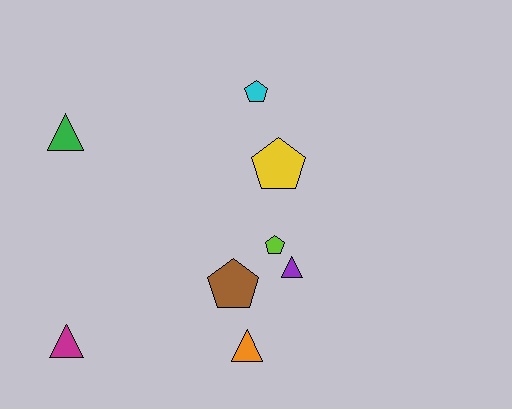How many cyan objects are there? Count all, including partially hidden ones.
There is 1 cyan object.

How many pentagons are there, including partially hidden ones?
There are 4 pentagons.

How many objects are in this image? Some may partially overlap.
There are 8 objects.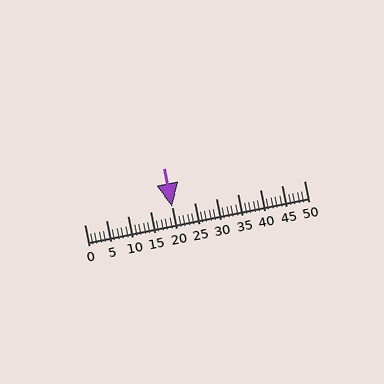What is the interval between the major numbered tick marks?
The major tick marks are spaced 5 units apart.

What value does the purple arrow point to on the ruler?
The purple arrow points to approximately 20.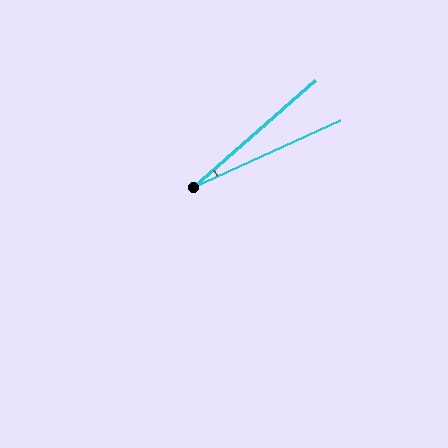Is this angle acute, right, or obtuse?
It is acute.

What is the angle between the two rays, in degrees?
Approximately 17 degrees.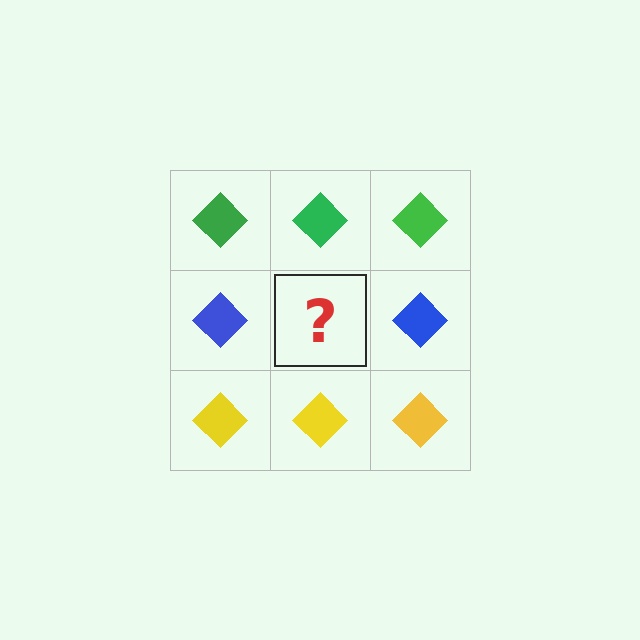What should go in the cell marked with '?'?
The missing cell should contain a blue diamond.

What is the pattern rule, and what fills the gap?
The rule is that each row has a consistent color. The gap should be filled with a blue diamond.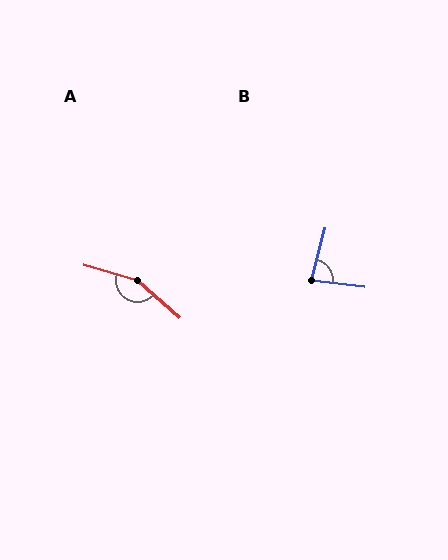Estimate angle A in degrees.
Approximately 155 degrees.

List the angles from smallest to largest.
B (82°), A (155°).